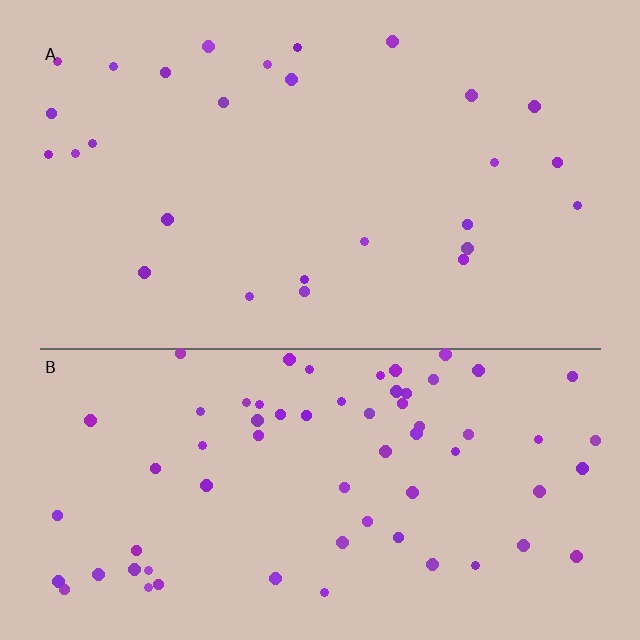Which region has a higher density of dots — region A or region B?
B (the bottom).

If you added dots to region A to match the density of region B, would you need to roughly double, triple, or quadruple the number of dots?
Approximately double.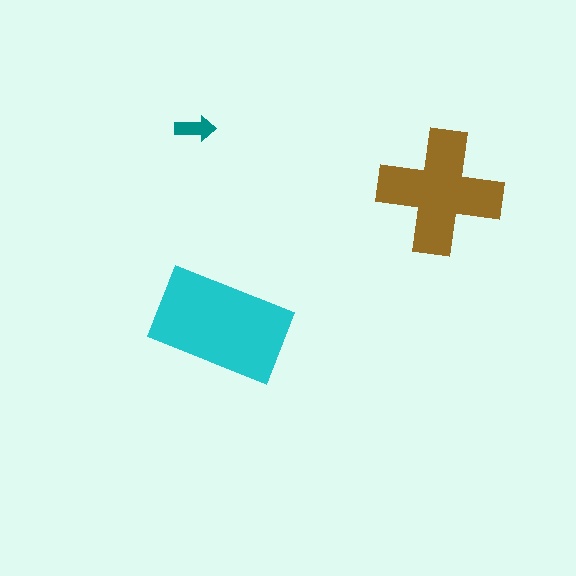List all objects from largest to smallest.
The cyan rectangle, the brown cross, the teal arrow.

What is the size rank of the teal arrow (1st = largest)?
3rd.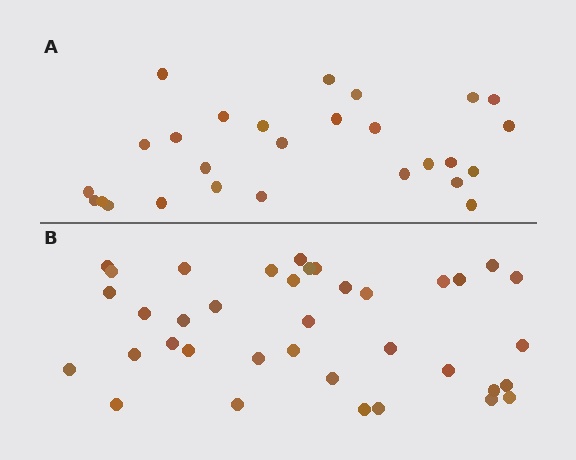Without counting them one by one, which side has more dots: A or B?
Region B (the bottom region) has more dots.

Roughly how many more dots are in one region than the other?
Region B has roughly 10 or so more dots than region A.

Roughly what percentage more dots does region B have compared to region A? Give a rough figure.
About 35% more.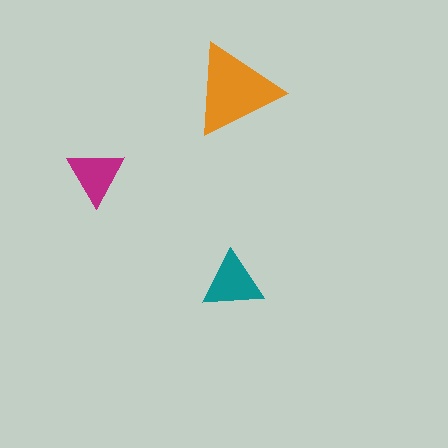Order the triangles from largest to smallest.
the orange one, the teal one, the magenta one.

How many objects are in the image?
There are 3 objects in the image.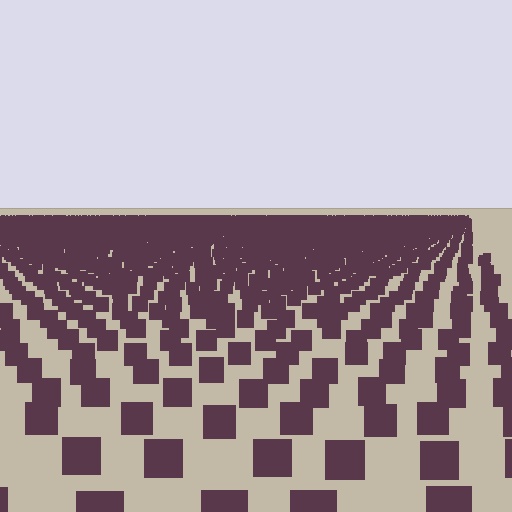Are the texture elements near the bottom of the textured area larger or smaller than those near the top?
Larger. Near the bottom, elements are closer to the viewer and appear at a bigger on-screen size.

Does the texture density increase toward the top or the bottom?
Density increases toward the top.